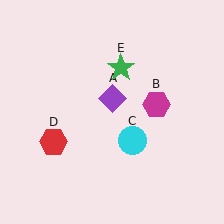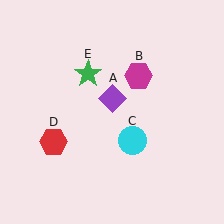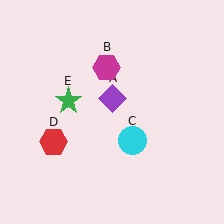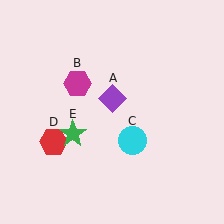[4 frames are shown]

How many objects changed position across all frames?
2 objects changed position: magenta hexagon (object B), green star (object E).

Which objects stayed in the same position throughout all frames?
Purple diamond (object A) and cyan circle (object C) and red hexagon (object D) remained stationary.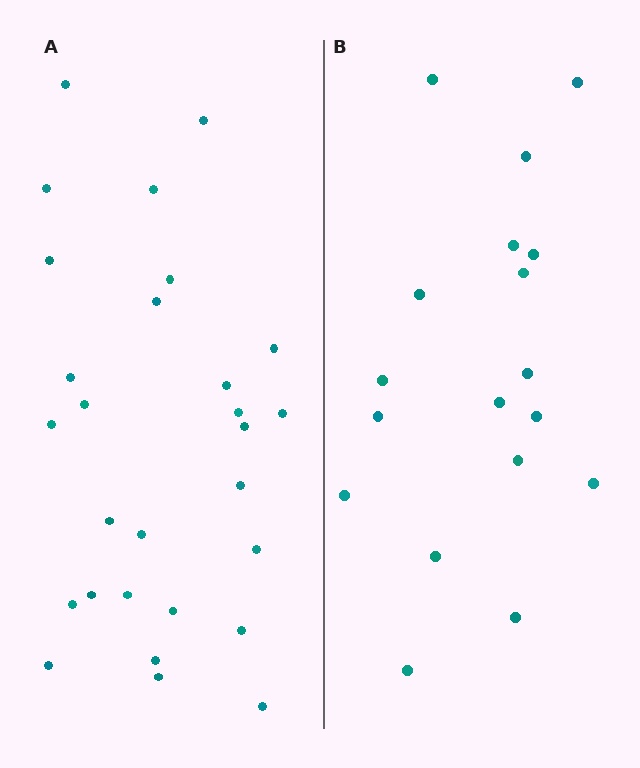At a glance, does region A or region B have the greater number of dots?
Region A (the left region) has more dots.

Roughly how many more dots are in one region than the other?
Region A has roughly 10 or so more dots than region B.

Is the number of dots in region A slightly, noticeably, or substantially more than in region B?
Region A has substantially more. The ratio is roughly 1.6 to 1.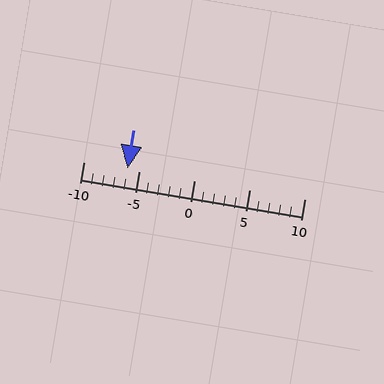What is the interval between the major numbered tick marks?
The major tick marks are spaced 5 units apart.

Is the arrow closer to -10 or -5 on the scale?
The arrow is closer to -5.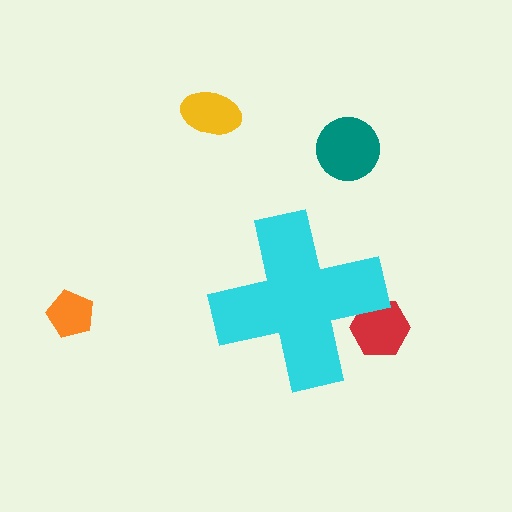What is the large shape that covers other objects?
A cyan cross.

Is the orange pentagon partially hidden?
No, the orange pentagon is fully visible.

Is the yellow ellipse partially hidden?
No, the yellow ellipse is fully visible.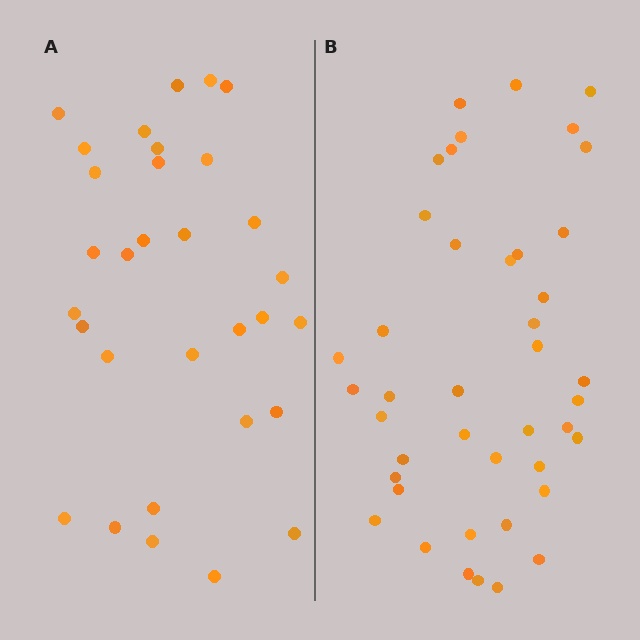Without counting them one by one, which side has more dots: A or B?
Region B (the right region) has more dots.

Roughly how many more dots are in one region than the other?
Region B has roughly 12 or so more dots than region A.